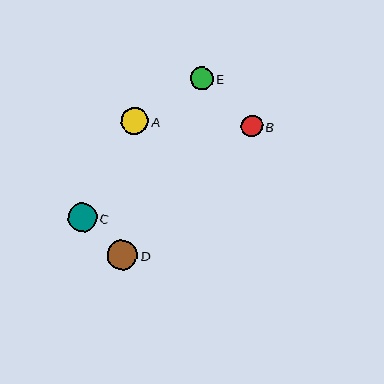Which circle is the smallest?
Circle B is the smallest with a size of approximately 21 pixels.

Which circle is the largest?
Circle D is the largest with a size of approximately 30 pixels.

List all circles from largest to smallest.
From largest to smallest: D, C, A, E, B.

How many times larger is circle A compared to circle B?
Circle A is approximately 1.3 times the size of circle B.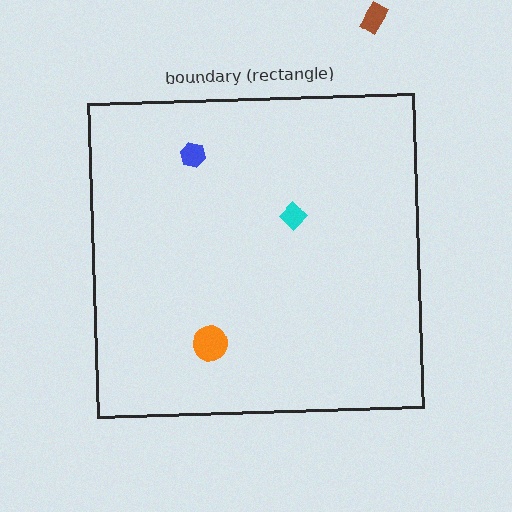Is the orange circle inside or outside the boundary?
Inside.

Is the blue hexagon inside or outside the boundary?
Inside.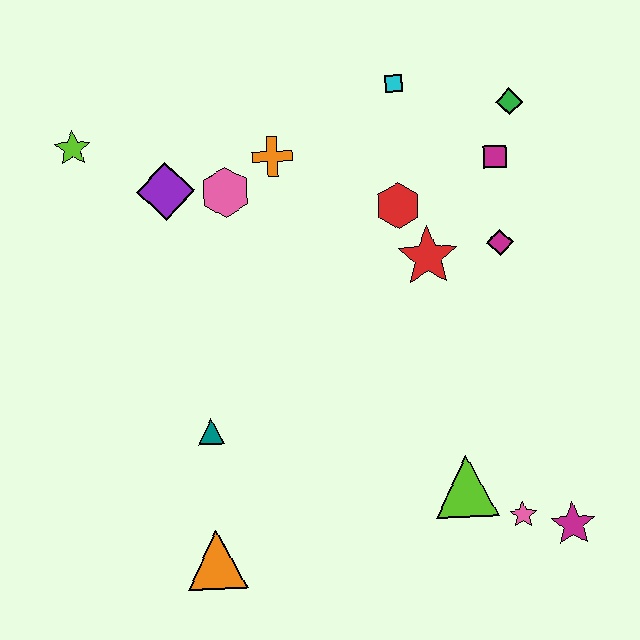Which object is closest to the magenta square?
The green diamond is closest to the magenta square.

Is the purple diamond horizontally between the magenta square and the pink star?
No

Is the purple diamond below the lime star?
Yes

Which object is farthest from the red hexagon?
The orange triangle is farthest from the red hexagon.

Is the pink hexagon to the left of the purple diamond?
No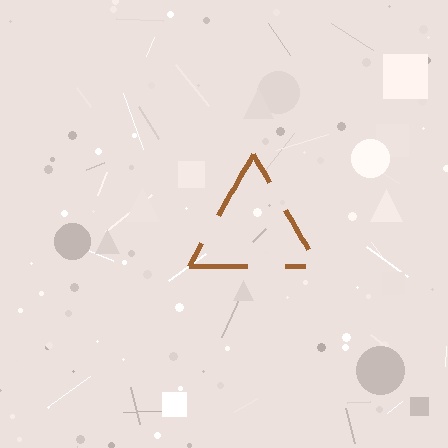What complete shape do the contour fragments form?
The contour fragments form a triangle.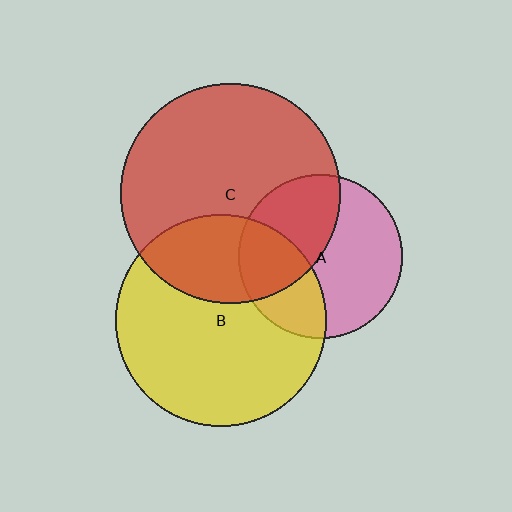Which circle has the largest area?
Circle C (red).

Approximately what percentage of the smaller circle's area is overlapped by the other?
Approximately 30%.